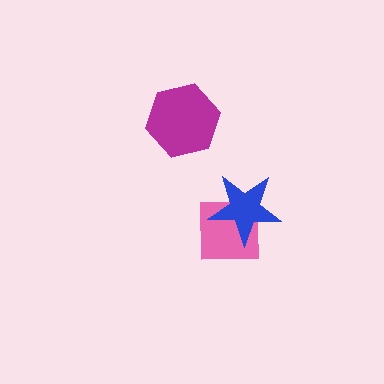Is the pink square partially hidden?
Yes, it is partially covered by another shape.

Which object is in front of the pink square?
The blue star is in front of the pink square.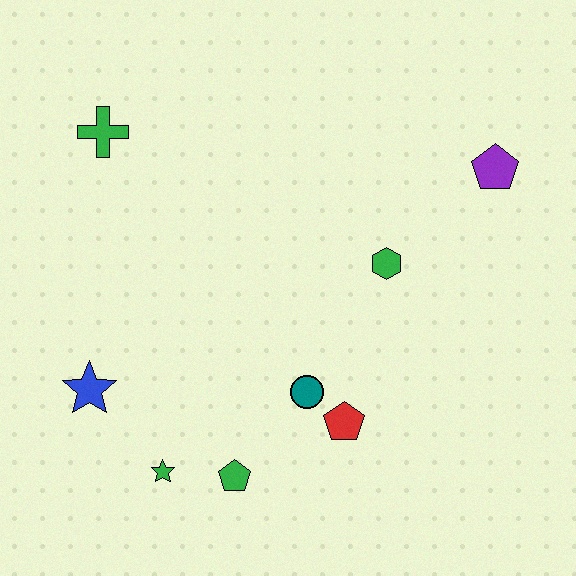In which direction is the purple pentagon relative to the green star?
The purple pentagon is to the right of the green star.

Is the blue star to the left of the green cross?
Yes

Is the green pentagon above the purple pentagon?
No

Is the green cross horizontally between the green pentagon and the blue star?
Yes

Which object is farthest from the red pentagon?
The green cross is farthest from the red pentagon.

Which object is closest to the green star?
The green pentagon is closest to the green star.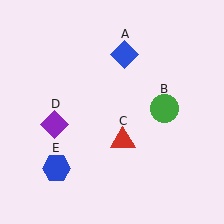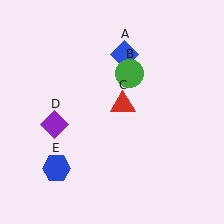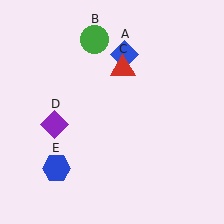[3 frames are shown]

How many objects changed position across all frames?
2 objects changed position: green circle (object B), red triangle (object C).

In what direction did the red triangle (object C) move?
The red triangle (object C) moved up.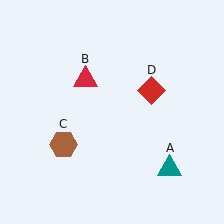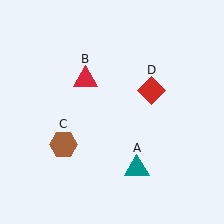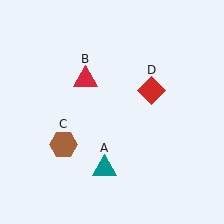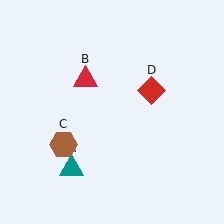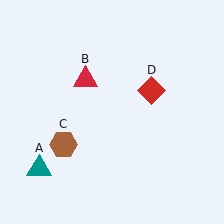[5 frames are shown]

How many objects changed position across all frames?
1 object changed position: teal triangle (object A).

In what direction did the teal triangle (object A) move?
The teal triangle (object A) moved left.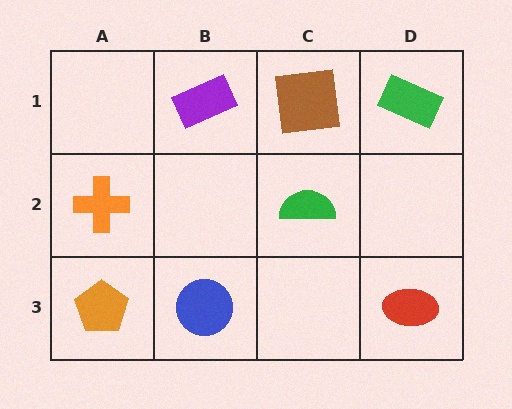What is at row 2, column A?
An orange cross.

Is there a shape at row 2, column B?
No, that cell is empty.